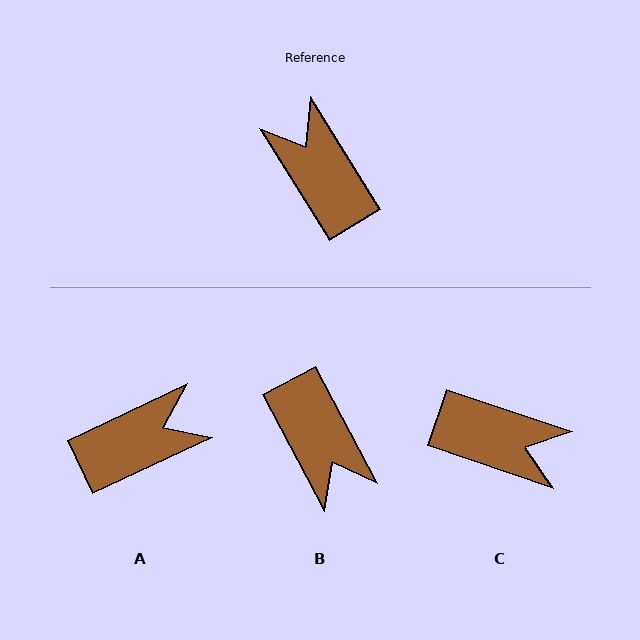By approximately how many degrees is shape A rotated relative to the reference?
Approximately 97 degrees clockwise.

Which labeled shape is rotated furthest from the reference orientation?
B, about 176 degrees away.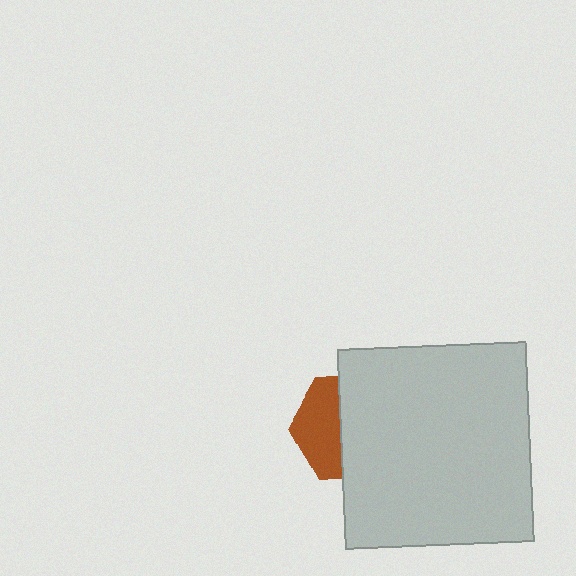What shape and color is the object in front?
The object in front is a light gray rectangle.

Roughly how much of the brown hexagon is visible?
A small part of it is visible (roughly 41%).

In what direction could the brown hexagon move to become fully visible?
The brown hexagon could move left. That would shift it out from behind the light gray rectangle entirely.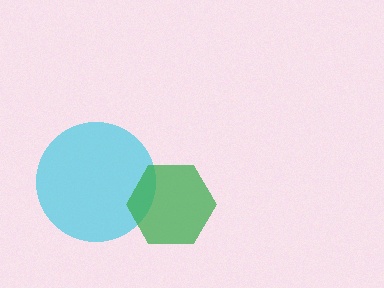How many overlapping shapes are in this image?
There are 2 overlapping shapes in the image.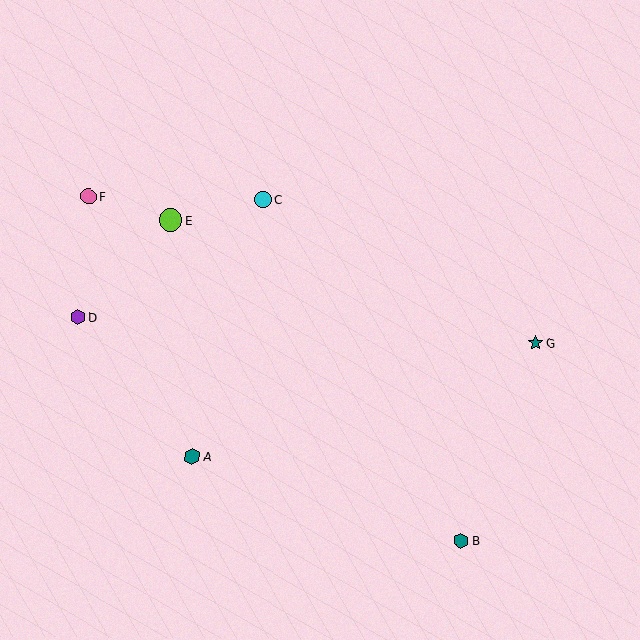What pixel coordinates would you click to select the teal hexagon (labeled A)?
Click at (192, 456) to select the teal hexagon A.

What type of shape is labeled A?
Shape A is a teal hexagon.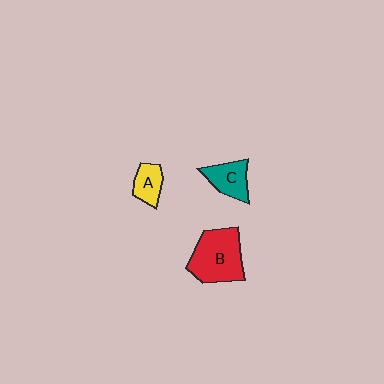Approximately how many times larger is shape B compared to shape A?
Approximately 2.4 times.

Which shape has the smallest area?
Shape A (yellow).